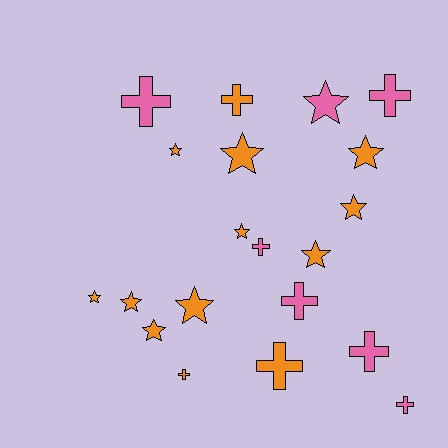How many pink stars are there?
There is 1 pink star.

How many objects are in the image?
There are 20 objects.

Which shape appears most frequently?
Star, with 11 objects.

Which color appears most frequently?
Orange, with 13 objects.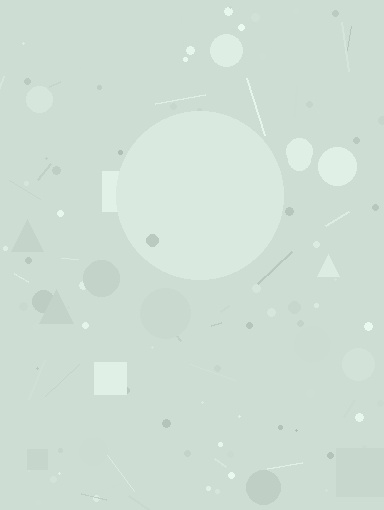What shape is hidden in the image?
A circle is hidden in the image.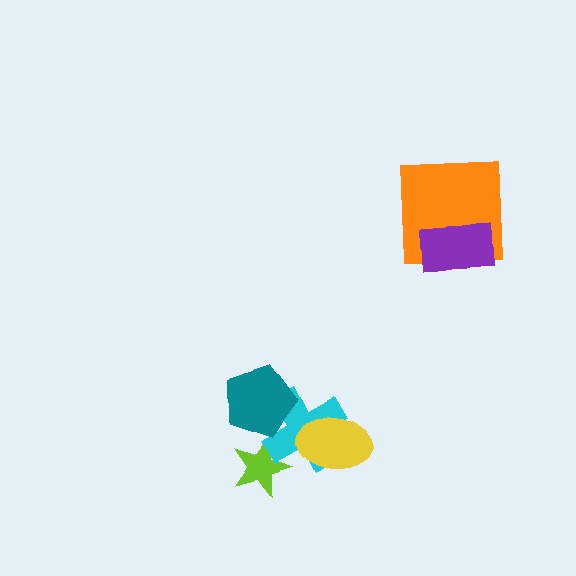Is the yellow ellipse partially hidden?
No, no other shape covers it.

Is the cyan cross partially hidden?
Yes, it is partially covered by another shape.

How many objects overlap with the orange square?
1 object overlaps with the orange square.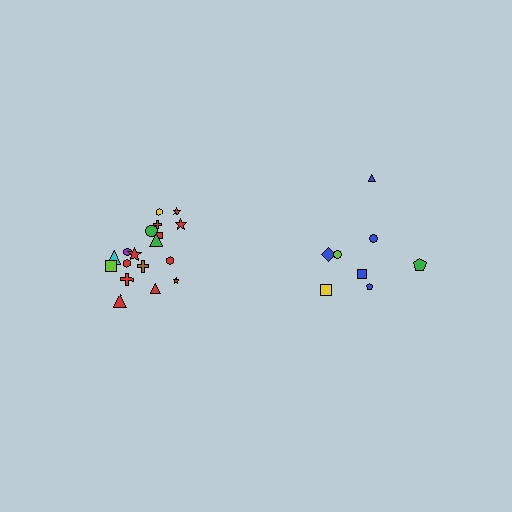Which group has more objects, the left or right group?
The left group.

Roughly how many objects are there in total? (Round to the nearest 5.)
Roughly 25 objects in total.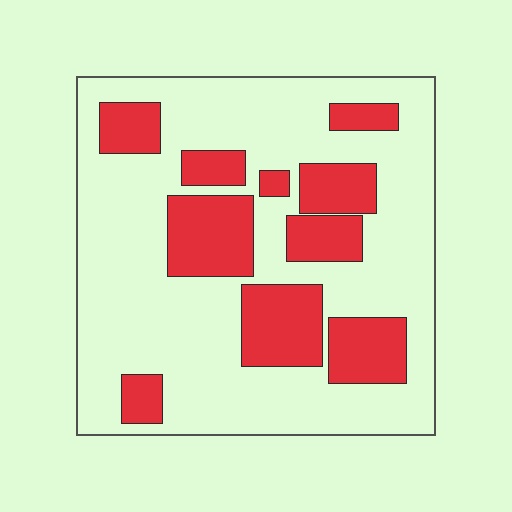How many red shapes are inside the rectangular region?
10.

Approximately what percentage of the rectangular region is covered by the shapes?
Approximately 30%.